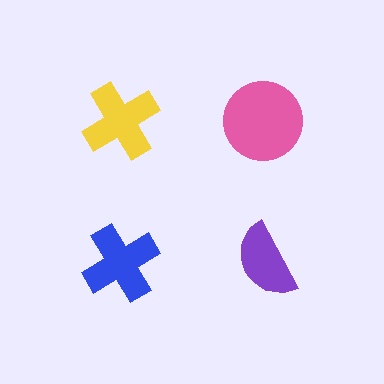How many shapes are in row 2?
2 shapes.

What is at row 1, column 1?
A yellow cross.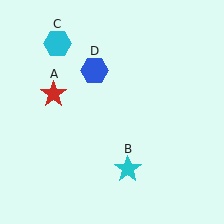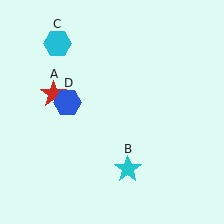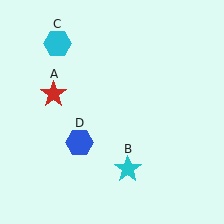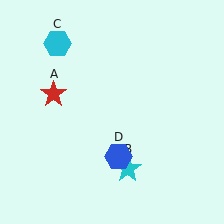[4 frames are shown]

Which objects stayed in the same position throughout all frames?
Red star (object A) and cyan star (object B) and cyan hexagon (object C) remained stationary.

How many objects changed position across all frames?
1 object changed position: blue hexagon (object D).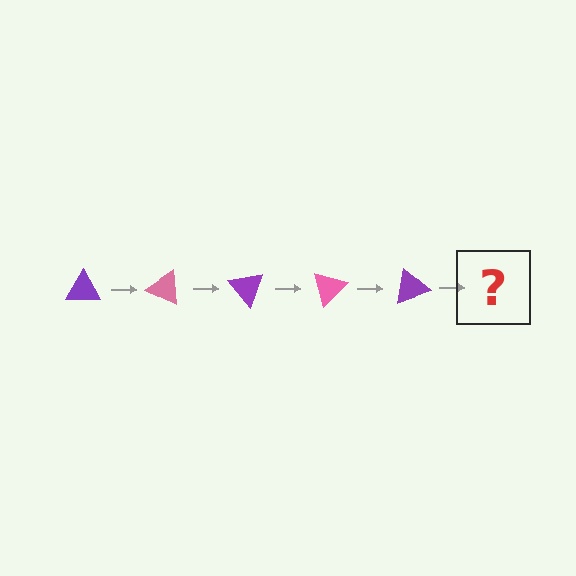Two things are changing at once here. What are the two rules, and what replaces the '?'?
The two rules are that it rotates 25 degrees each step and the color cycles through purple and pink. The '?' should be a pink triangle, rotated 125 degrees from the start.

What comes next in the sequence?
The next element should be a pink triangle, rotated 125 degrees from the start.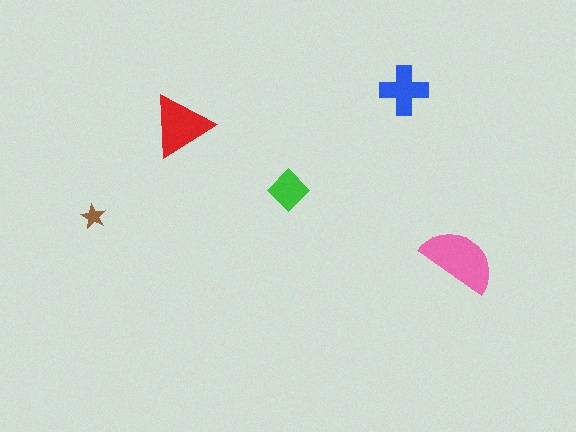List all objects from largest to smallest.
The pink semicircle, the red triangle, the blue cross, the green diamond, the brown star.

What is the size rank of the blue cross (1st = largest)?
3rd.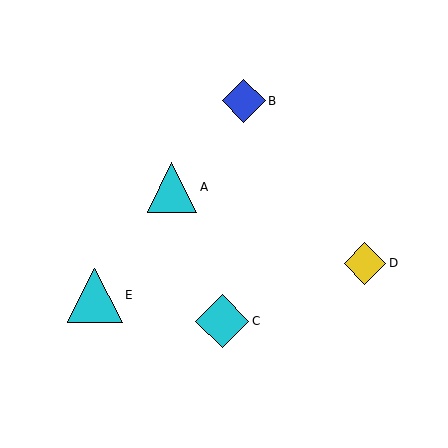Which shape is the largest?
The cyan triangle (labeled E) is the largest.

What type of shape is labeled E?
Shape E is a cyan triangle.